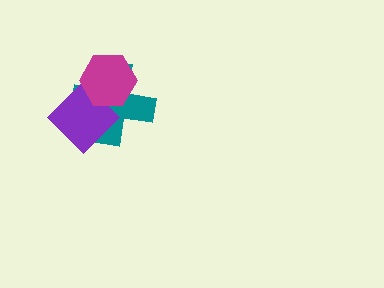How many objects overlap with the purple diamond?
2 objects overlap with the purple diamond.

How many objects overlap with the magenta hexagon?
2 objects overlap with the magenta hexagon.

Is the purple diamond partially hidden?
Yes, it is partially covered by another shape.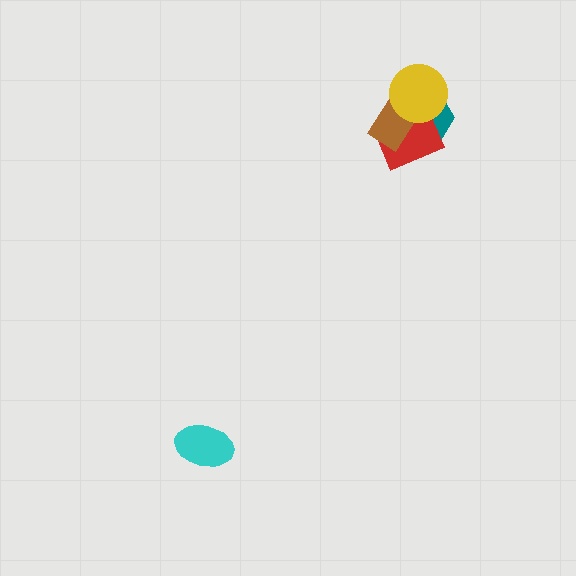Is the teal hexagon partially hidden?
Yes, it is partially covered by another shape.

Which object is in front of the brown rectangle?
The yellow circle is in front of the brown rectangle.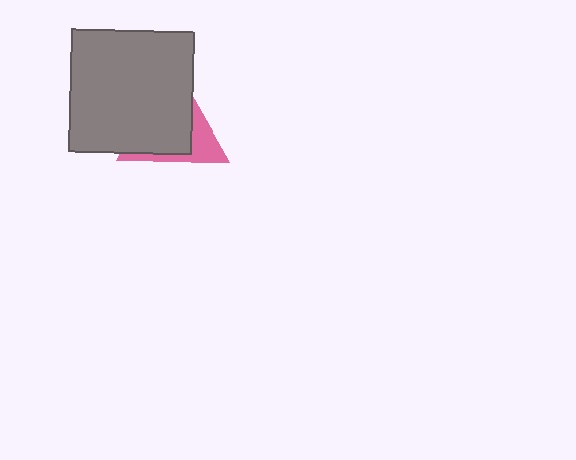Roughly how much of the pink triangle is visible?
A small part of it is visible (roughly 34%).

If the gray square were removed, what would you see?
You would see the complete pink triangle.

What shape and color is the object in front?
The object in front is a gray square.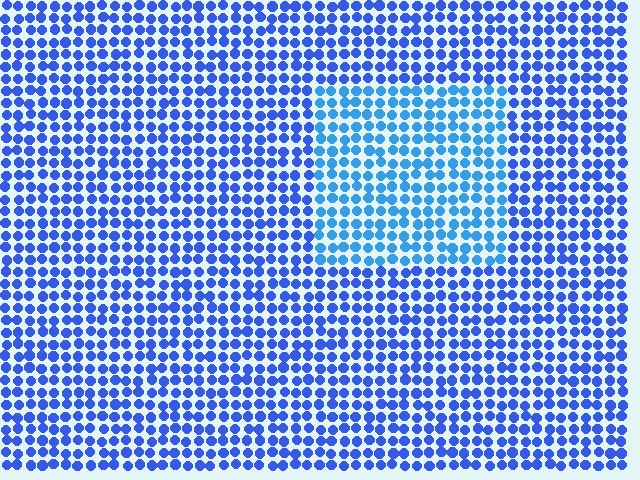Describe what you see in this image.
The image is filled with small blue elements in a uniform arrangement. A rectangle-shaped region is visible where the elements are tinted to a slightly different hue, forming a subtle color boundary.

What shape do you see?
I see a rectangle.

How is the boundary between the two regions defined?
The boundary is defined purely by a slight shift in hue (about 23 degrees). Spacing, size, and orientation are identical on both sides.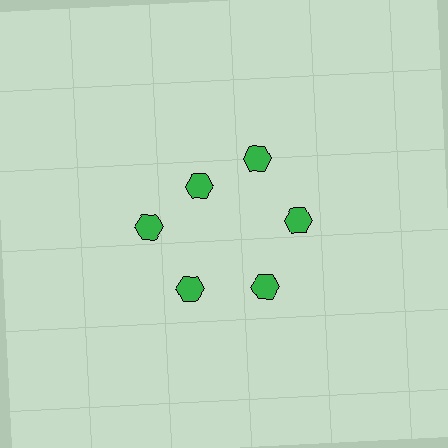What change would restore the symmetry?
The symmetry would be restored by moving it outward, back onto the ring so that all 6 hexagons sit at equal angles and equal distance from the center.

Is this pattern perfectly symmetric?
No. The 6 green hexagons are arranged in a ring, but one element near the 11 o'clock position is pulled inward toward the center, breaking the 6-fold rotational symmetry.